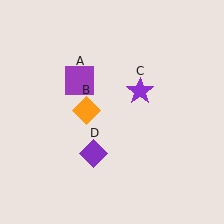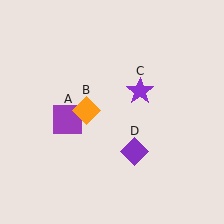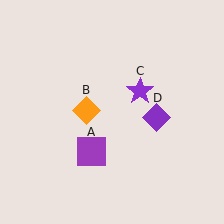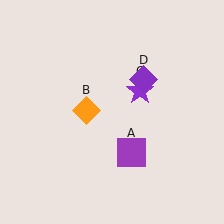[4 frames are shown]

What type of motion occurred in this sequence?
The purple square (object A), purple diamond (object D) rotated counterclockwise around the center of the scene.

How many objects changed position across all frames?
2 objects changed position: purple square (object A), purple diamond (object D).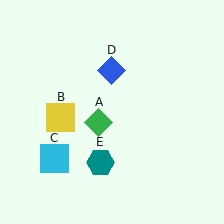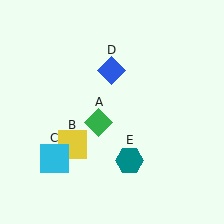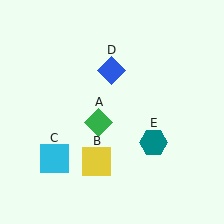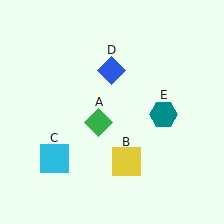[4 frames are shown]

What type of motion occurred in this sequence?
The yellow square (object B), teal hexagon (object E) rotated counterclockwise around the center of the scene.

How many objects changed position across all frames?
2 objects changed position: yellow square (object B), teal hexagon (object E).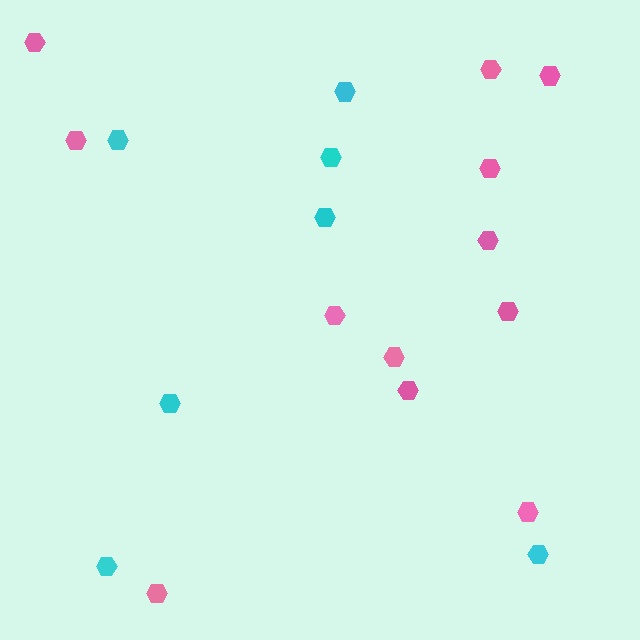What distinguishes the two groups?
There are 2 groups: one group of pink hexagons (12) and one group of cyan hexagons (7).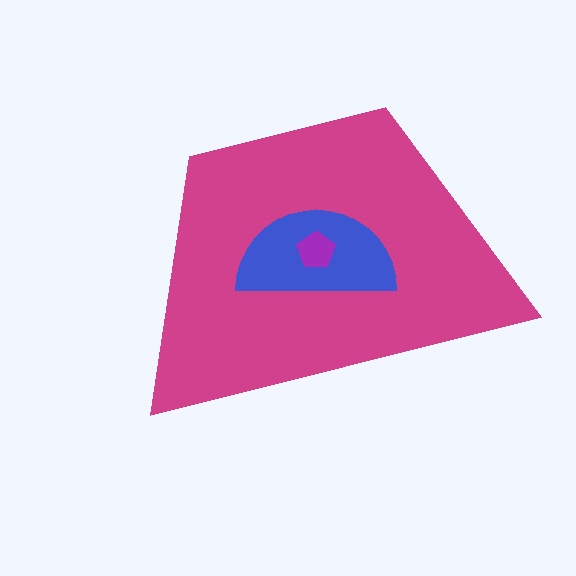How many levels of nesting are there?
3.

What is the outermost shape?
The magenta trapezoid.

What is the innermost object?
The purple pentagon.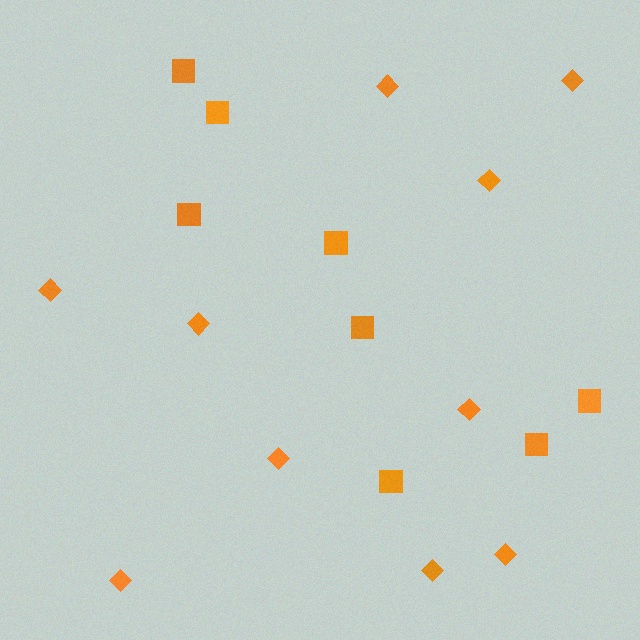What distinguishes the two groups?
There are 2 groups: one group of diamonds (10) and one group of squares (8).